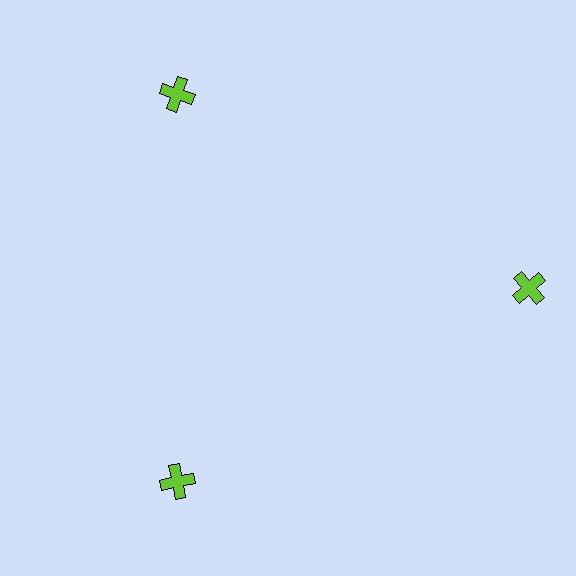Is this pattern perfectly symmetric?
No. The 3 lime crosses are arranged in a ring, but one element near the 3 o'clock position is pushed outward from the center, breaking the 3-fold rotational symmetry.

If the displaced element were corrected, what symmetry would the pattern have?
It would have 3-fold rotational symmetry — the pattern would map onto itself every 120 degrees.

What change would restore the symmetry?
The symmetry would be restored by moving it inward, back onto the ring so that all 3 crosses sit at equal angles and equal distance from the center.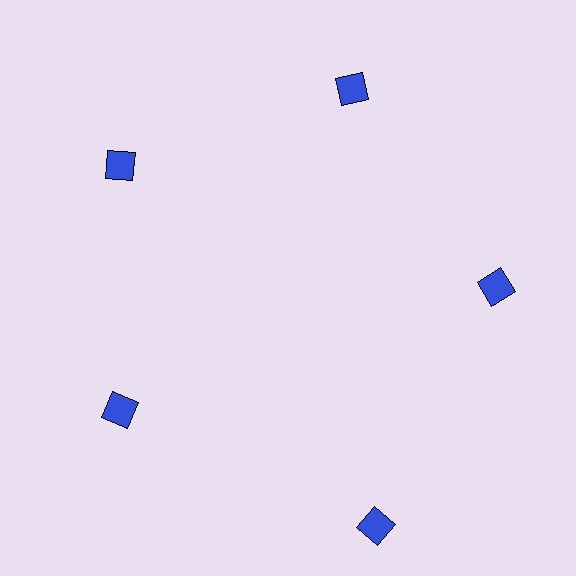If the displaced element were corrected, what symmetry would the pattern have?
It would have 5-fold rotational symmetry — the pattern would map onto itself every 72 degrees.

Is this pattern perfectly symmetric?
No. The 5 blue diamonds are arranged in a ring, but one element near the 5 o'clock position is pushed outward from the center, breaking the 5-fold rotational symmetry.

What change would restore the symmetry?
The symmetry would be restored by moving it inward, back onto the ring so that all 5 diamonds sit at equal angles and equal distance from the center.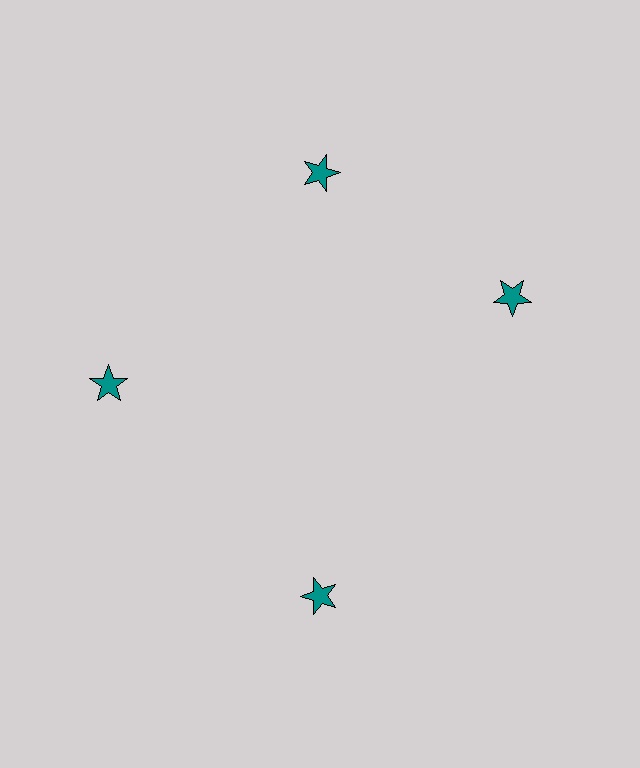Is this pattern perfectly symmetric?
No. The 4 teal stars are arranged in a ring, but one element near the 3 o'clock position is rotated out of alignment along the ring, breaking the 4-fold rotational symmetry.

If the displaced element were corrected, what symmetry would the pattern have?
It would have 4-fold rotational symmetry — the pattern would map onto itself every 90 degrees.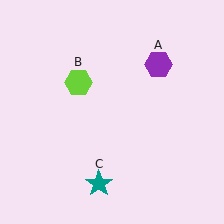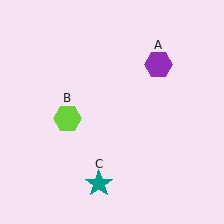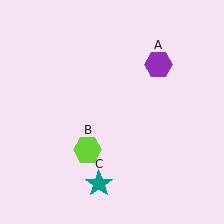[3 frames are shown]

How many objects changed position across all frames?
1 object changed position: lime hexagon (object B).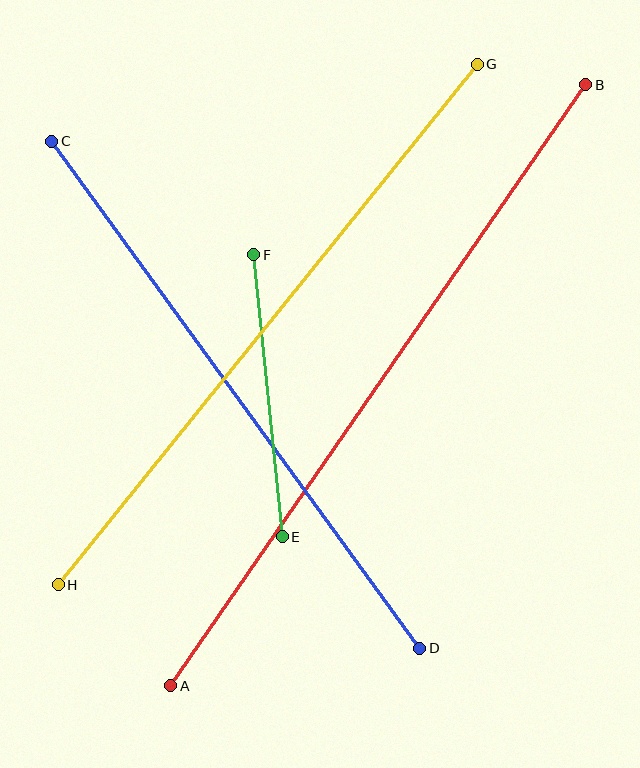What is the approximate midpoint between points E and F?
The midpoint is at approximately (268, 396) pixels.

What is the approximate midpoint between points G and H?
The midpoint is at approximately (268, 324) pixels.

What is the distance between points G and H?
The distance is approximately 668 pixels.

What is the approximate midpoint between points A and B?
The midpoint is at approximately (378, 385) pixels.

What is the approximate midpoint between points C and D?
The midpoint is at approximately (236, 395) pixels.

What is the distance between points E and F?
The distance is approximately 283 pixels.